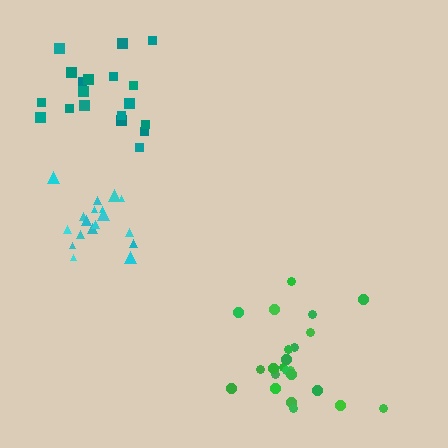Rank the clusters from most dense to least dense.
cyan, green, teal.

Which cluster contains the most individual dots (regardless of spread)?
Green (23).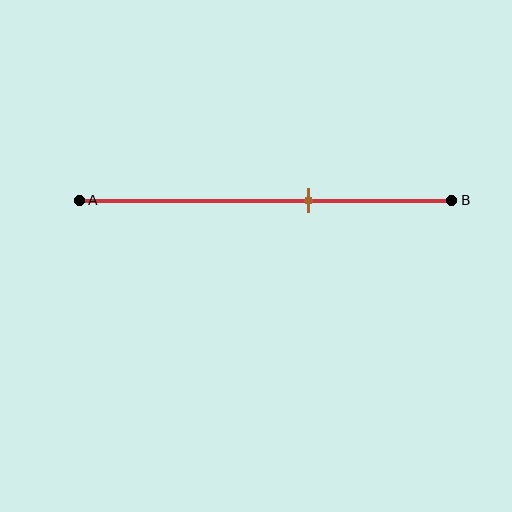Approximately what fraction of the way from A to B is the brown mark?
The brown mark is approximately 60% of the way from A to B.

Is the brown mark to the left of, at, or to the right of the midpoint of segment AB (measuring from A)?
The brown mark is to the right of the midpoint of segment AB.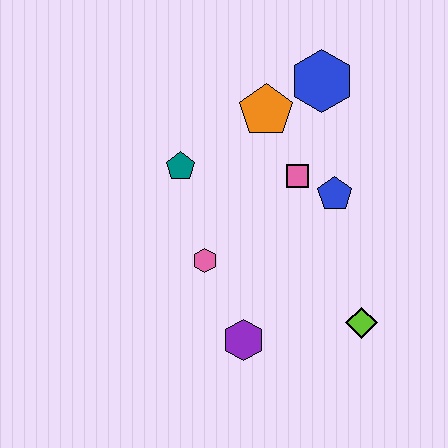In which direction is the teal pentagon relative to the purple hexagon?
The teal pentagon is above the purple hexagon.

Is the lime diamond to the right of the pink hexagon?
Yes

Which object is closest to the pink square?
The blue pentagon is closest to the pink square.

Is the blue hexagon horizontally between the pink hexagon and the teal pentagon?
No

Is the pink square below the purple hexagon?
No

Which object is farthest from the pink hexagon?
The blue hexagon is farthest from the pink hexagon.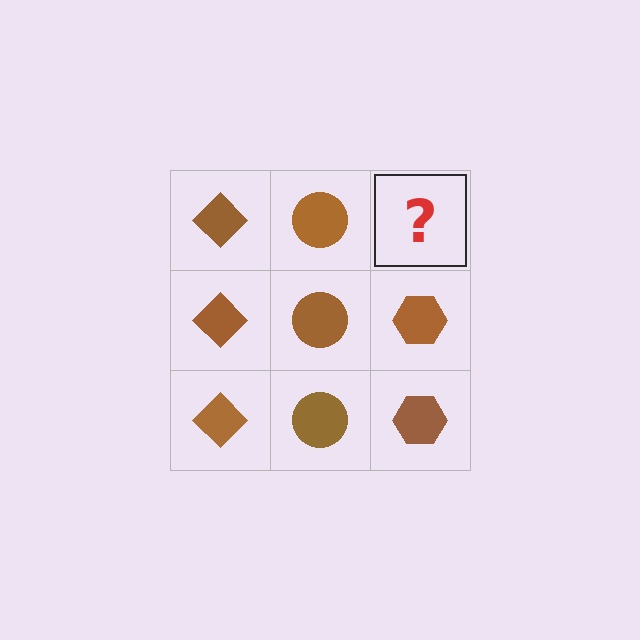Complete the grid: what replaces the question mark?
The question mark should be replaced with a brown hexagon.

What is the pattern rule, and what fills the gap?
The rule is that each column has a consistent shape. The gap should be filled with a brown hexagon.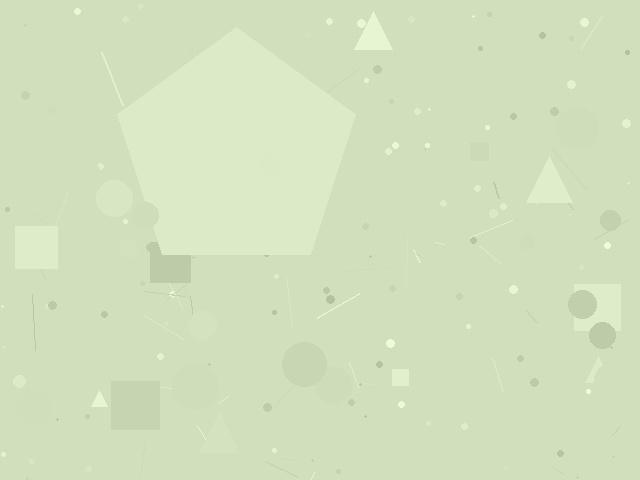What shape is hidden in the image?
A pentagon is hidden in the image.